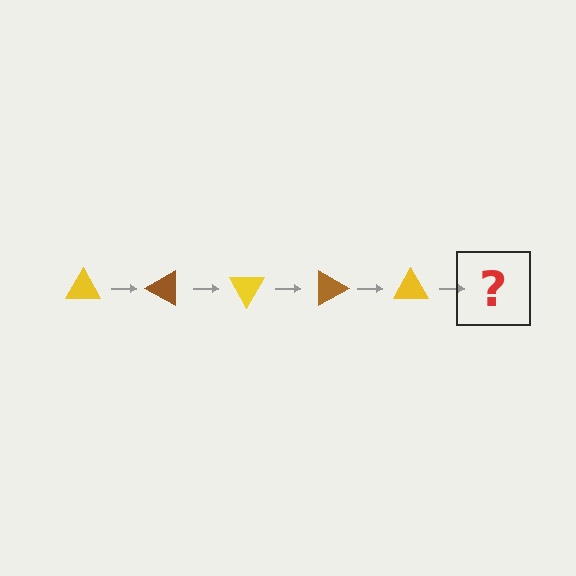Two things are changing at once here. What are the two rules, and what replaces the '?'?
The two rules are that it rotates 30 degrees each step and the color cycles through yellow and brown. The '?' should be a brown triangle, rotated 150 degrees from the start.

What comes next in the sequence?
The next element should be a brown triangle, rotated 150 degrees from the start.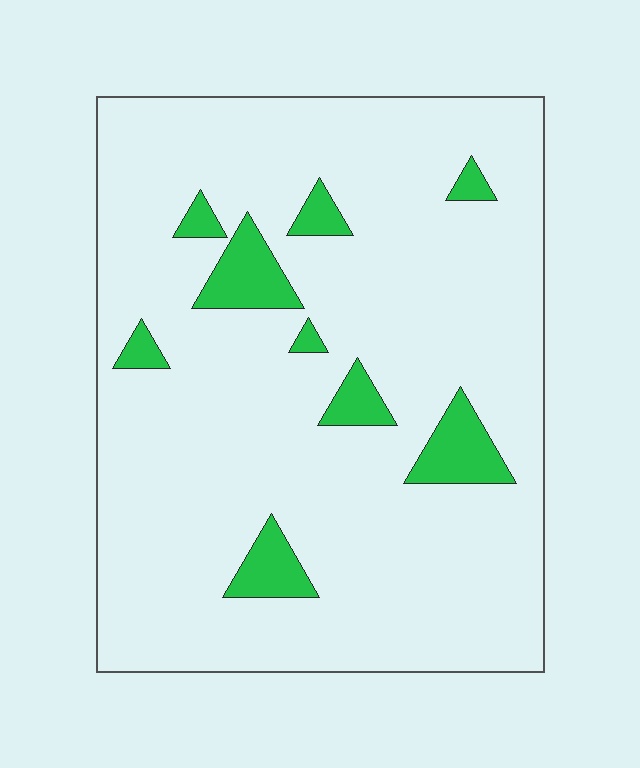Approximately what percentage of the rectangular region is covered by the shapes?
Approximately 10%.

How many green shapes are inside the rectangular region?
9.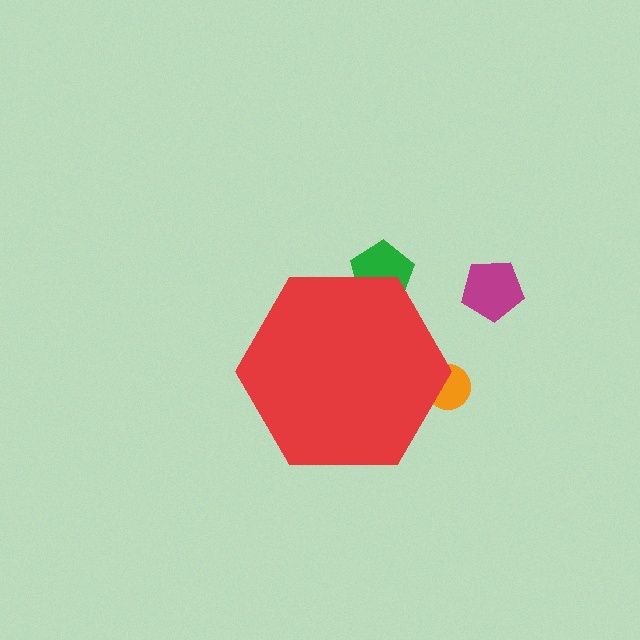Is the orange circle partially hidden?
Yes, the orange circle is partially hidden behind the red hexagon.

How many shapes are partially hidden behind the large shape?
2 shapes are partially hidden.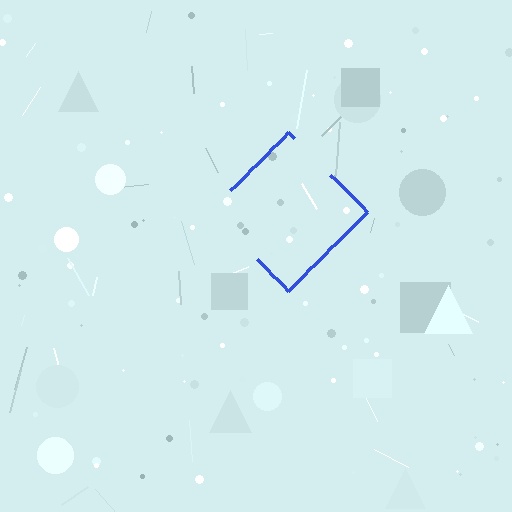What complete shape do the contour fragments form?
The contour fragments form a diamond.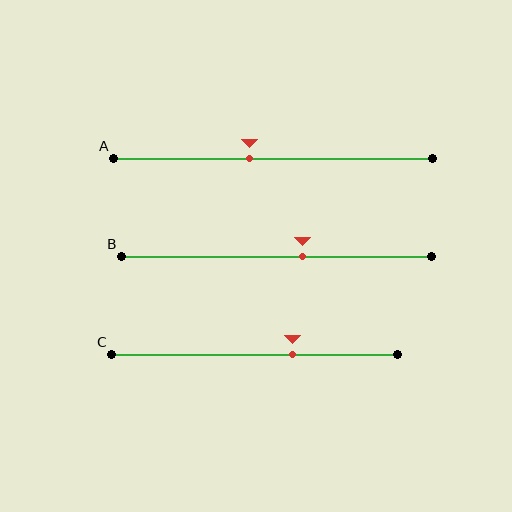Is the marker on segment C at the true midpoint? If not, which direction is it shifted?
No, the marker on segment C is shifted to the right by about 13% of the segment length.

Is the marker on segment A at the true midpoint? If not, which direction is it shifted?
No, the marker on segment A is shifted to the left by about 7% of the segment length.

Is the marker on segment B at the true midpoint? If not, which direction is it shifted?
No, the marker on segment B is shifted to the right by about 8% of the segment length.